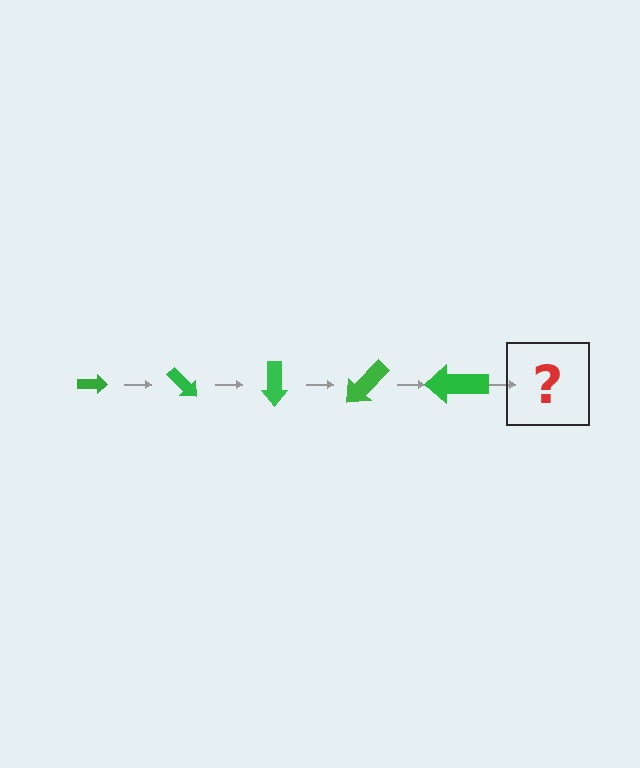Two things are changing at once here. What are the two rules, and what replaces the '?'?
The two rules are that the arrow grows larger each step and it rotates 45 degrees each step. The '?' should be an arrow, larger than the previous one and rotated 225 degrees from the start.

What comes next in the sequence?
The next element should be an arrow, larger than the previous one and rotated 225 degrees from the start.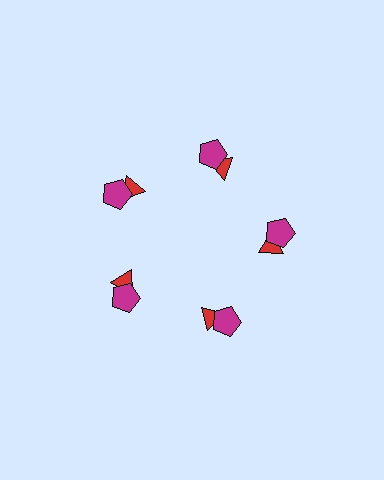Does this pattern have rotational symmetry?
Yes, this pattern has 5-fold rotational symmetry. It looks the same after rotating 72 degrees around the center.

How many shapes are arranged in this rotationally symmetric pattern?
There are 10 shapes, arranged in 5 groups of 2.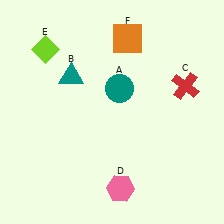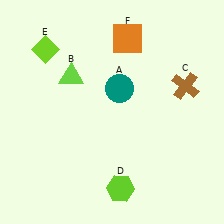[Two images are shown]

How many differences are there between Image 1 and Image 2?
There are 3 differences between the two images.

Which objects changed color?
B changed from teal to lime. C changed from red to brown. D changed from pink to lime.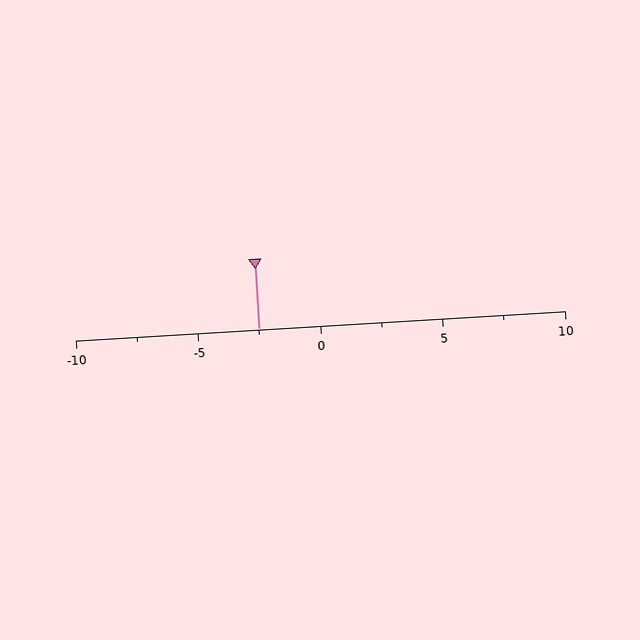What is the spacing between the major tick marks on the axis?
The major ticks are spaced 5 apart.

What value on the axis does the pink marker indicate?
The marker indicates approximately -2.5.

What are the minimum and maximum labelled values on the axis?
The axis runs from -10 to 10.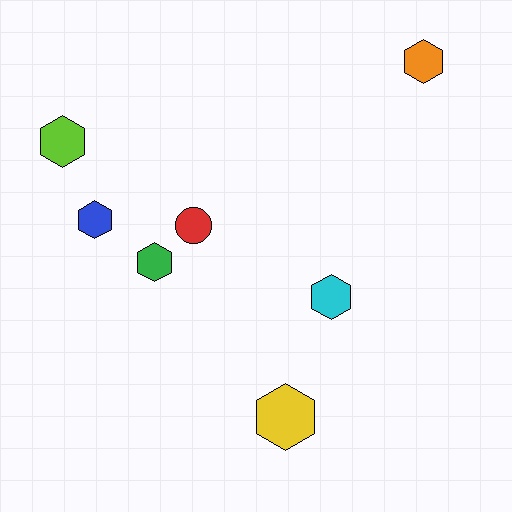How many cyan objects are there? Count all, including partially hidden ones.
There is 1 cyan object.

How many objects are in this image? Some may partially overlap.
There are 7 objects.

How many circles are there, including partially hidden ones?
There is 1 circle.